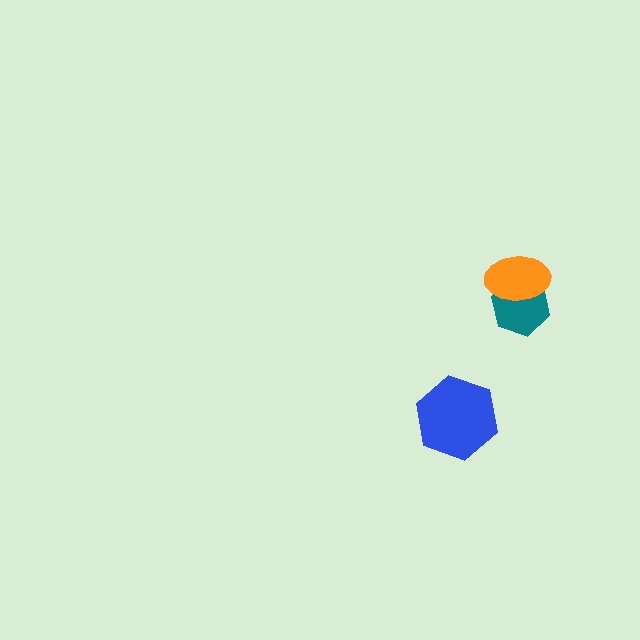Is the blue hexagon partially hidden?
No, no other shape covers it.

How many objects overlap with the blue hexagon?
0 objects overlap with the blue hexagon.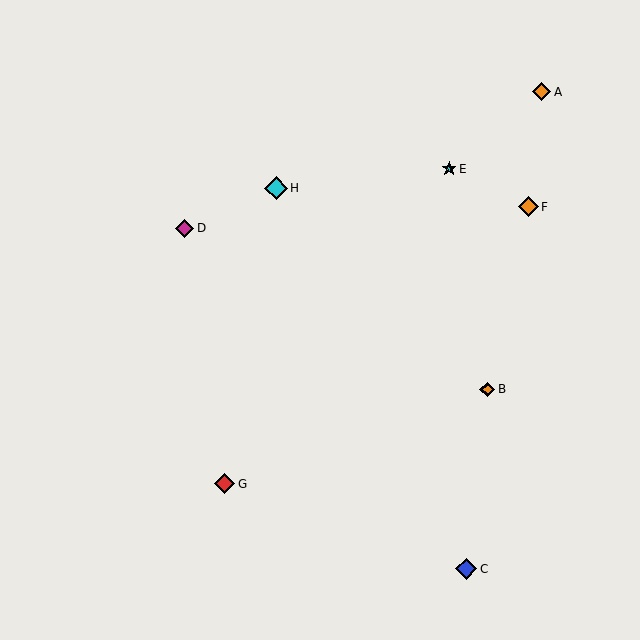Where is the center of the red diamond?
The center of the red diamond is at (225, 484).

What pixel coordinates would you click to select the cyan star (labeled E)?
Click at (449, 169) to select the cyan star E.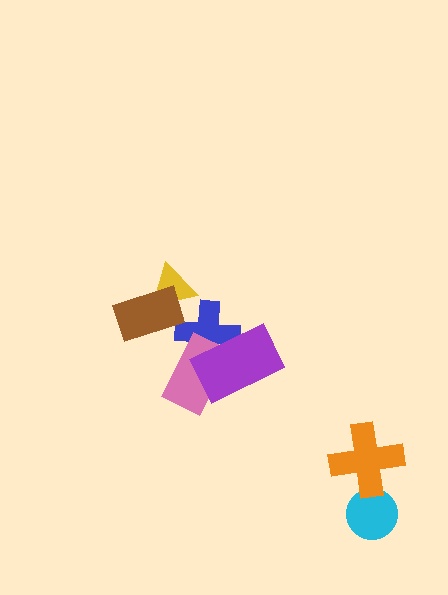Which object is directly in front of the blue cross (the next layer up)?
The pink rectangle is directly in front of the blue cross.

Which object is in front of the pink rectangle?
The purple rectangle is in front of the pink rectangle.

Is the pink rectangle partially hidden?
Yes, it is partially covered by another shape.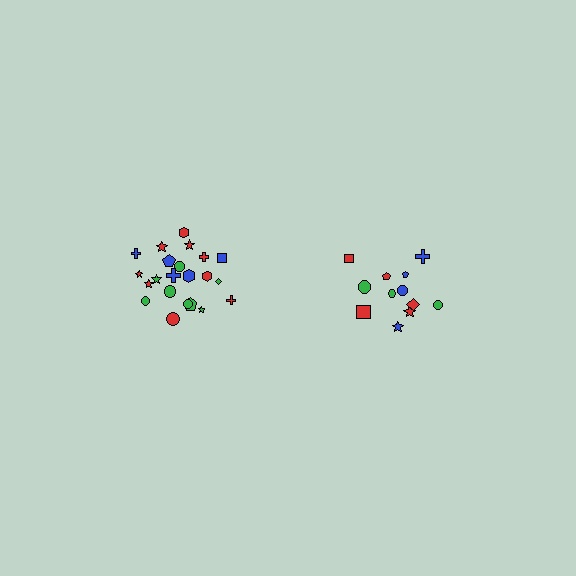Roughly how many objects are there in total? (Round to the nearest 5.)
Roughly 35 objects in total.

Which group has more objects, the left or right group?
The left group.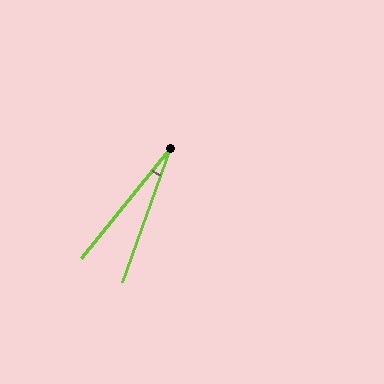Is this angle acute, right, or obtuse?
It is acute.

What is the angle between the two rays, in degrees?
Approximately 19 degrees.